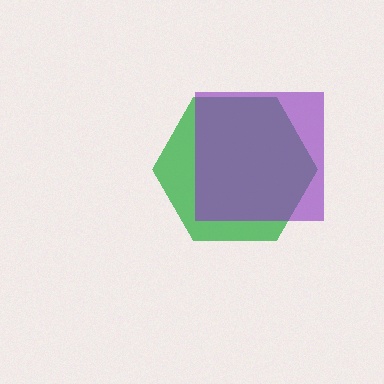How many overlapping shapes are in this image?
There are 2 overlapping shapes in the image.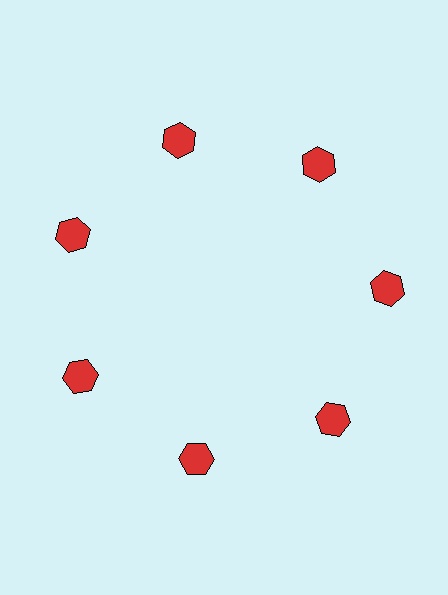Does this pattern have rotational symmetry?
Yes, this pattern has 7-fold rotational symmetry. It looks the same after rotating 51 degrees around the center.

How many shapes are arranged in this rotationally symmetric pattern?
There are 7 shapes, arranged in 7 groups of 1.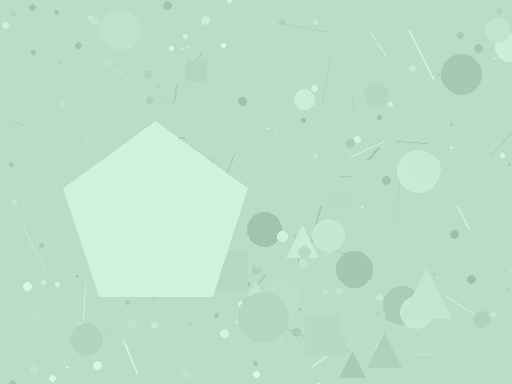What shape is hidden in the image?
A pentagon is hidden in the image.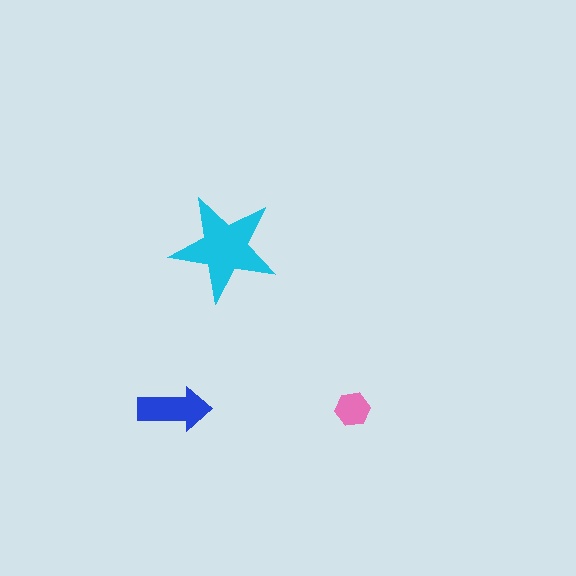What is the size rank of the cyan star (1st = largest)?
1st.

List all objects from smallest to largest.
The pink hexagon, the blue arrow, the cyan star.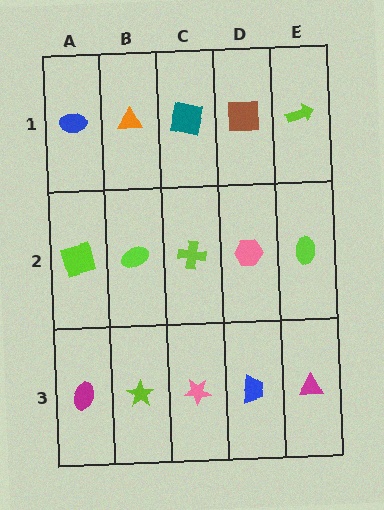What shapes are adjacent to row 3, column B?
A lime ellipse (row 2, column B), a magenta ellipse (row 3, column A), a pink star (row 3, column C).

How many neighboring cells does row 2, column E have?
3.